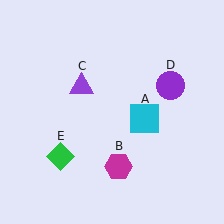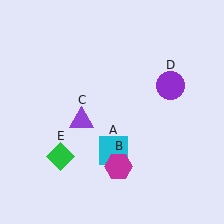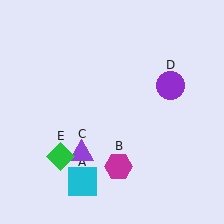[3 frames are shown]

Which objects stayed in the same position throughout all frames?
Magenta hexagon (object B) and purple circle (object D) and green diamond (object E) remained stationary.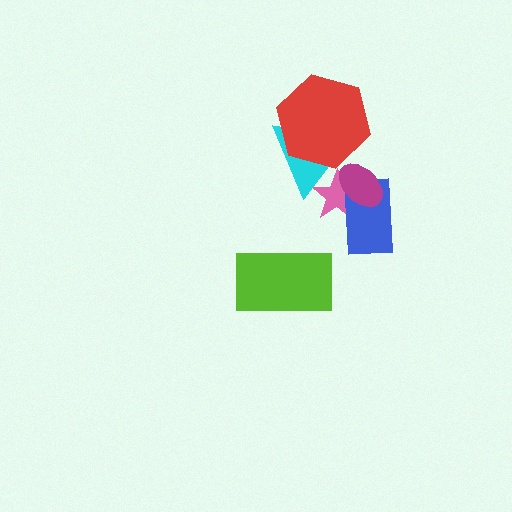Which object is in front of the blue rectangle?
The magenta ellipse is in front of the blue rectangle.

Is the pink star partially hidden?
Yes, it is partially covered by another shape.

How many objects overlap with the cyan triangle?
3 objects overlap with the cyan triangle.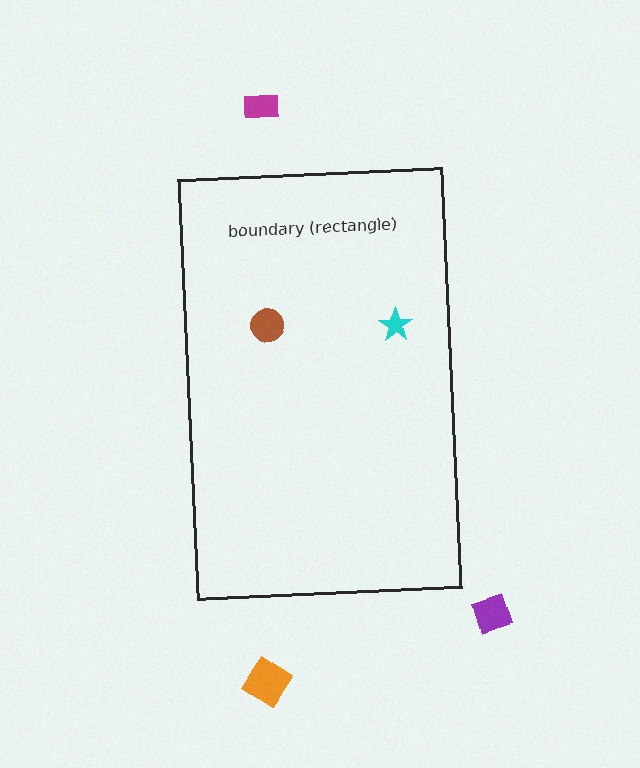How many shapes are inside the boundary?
2 inside, 3 outside.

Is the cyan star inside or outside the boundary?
Inside.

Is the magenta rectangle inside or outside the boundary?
Outside.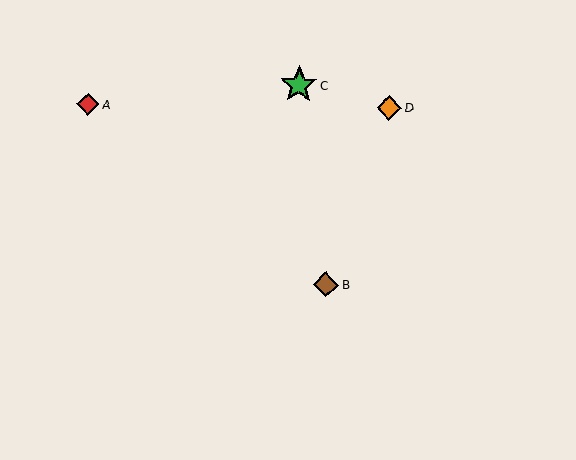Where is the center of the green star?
The center of the green star is at (298, 85).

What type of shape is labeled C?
Shape C is a green star.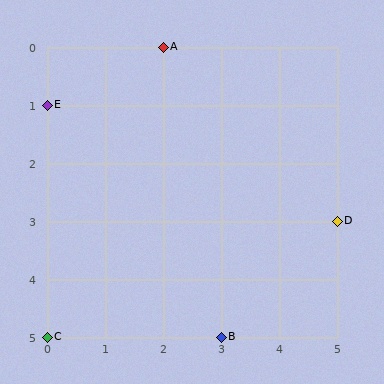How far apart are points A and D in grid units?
Points A and D are 3 columns and 3 rows apart (about 4.2 grid units diagonally).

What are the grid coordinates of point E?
Point E is at grid coordinates (0, 1).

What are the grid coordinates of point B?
Point B is at grid coordinates (3, 5).